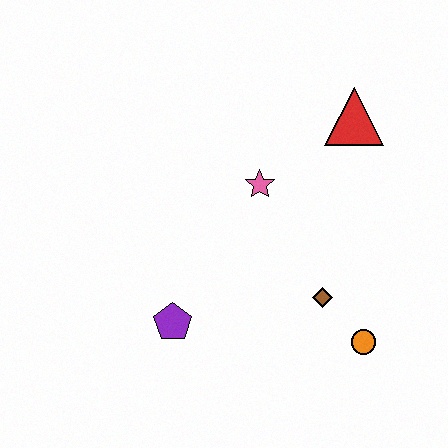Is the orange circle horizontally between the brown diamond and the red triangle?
No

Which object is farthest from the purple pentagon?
The red triangle is farthest from the purple pentagon.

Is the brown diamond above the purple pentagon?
Yes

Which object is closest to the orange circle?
The brown diamond is closest to the orange circle.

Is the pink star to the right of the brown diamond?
No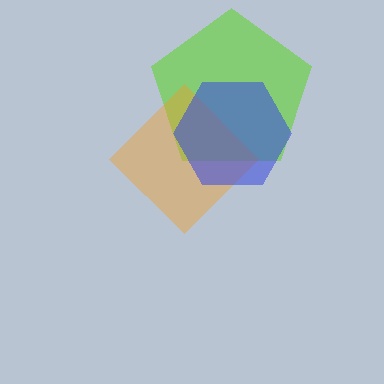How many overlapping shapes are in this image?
There are 3 overlapping shapes in the image.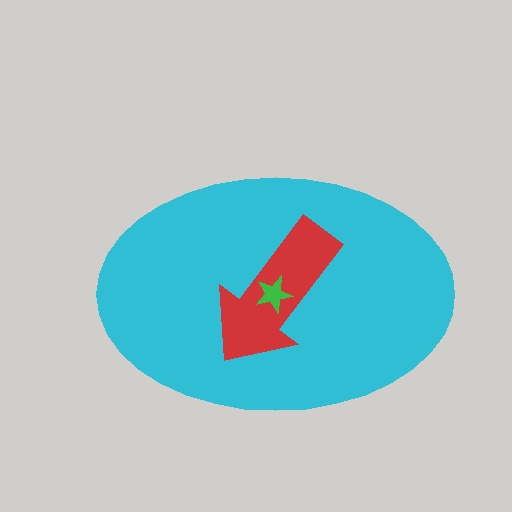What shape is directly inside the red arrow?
The green star.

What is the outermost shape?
The cyan ellipse.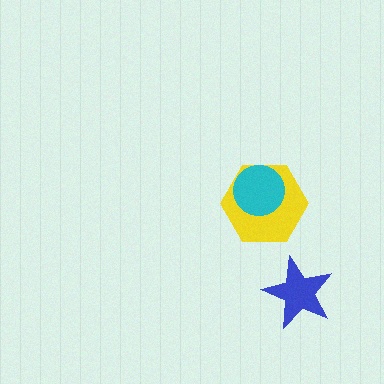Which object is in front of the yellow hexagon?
The cyan circle is in front of the yellow hexagon.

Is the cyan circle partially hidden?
No, no other shape covers it.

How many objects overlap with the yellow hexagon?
1 object overlaps with the yellow hexagon.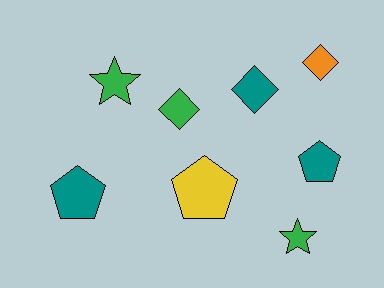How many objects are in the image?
There are 8 objects.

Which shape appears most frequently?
Pentagon, with 3 objects.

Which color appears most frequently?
Teal, with 3 objects.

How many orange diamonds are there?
There is 1 orange diamond.